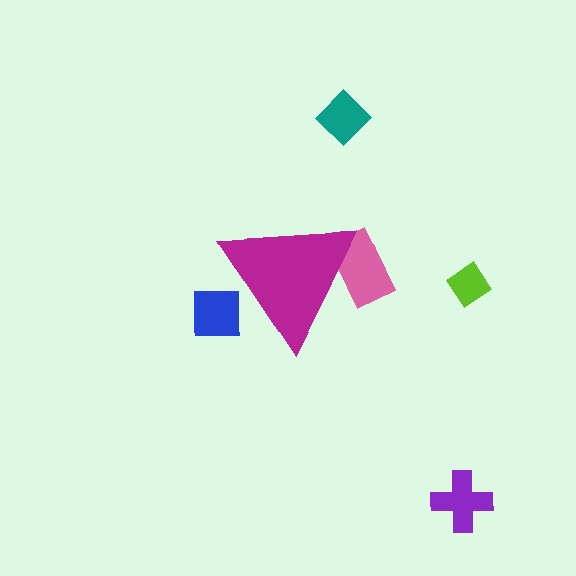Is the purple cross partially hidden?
No, the purple cross is fully visible.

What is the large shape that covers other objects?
A magenta triangle.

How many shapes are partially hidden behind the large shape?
2 shapes are partially hidden.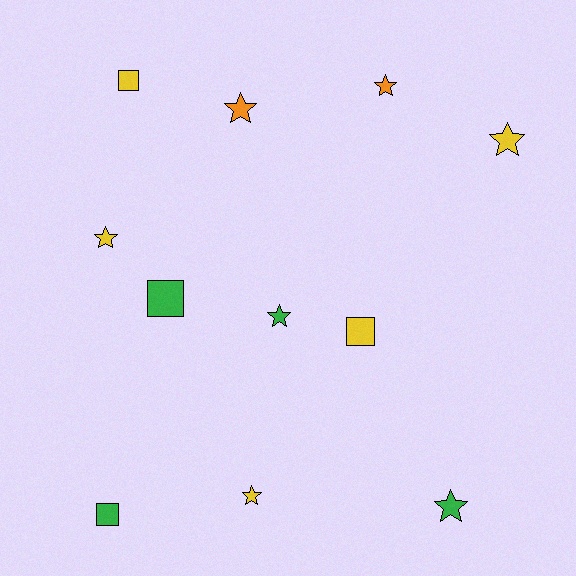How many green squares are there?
There are 2 green squares.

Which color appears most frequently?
Yellow, with 5 objects.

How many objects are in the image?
There are 11 objects.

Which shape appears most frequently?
Star, with 7 objects.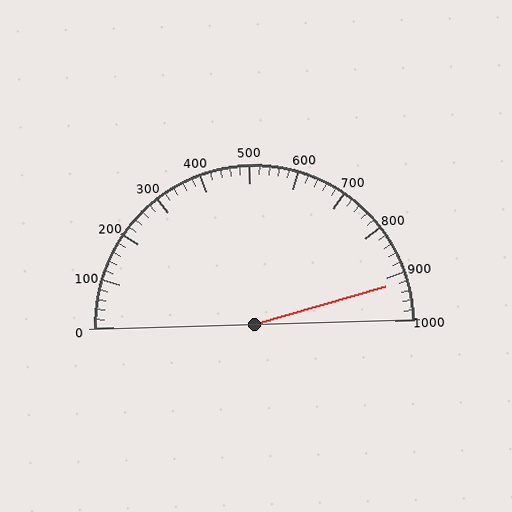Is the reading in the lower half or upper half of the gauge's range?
The reading is in the upper half of the range (0 to 1000).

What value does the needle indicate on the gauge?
The needle indicates approximately 920.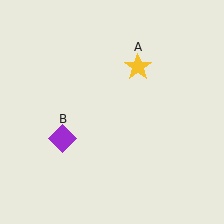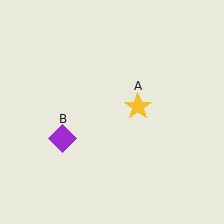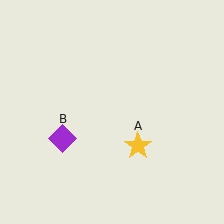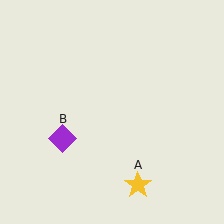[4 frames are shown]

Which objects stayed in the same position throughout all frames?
Purple diamond (object B) remained stationary.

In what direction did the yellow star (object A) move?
The yellow star (object A) moved down.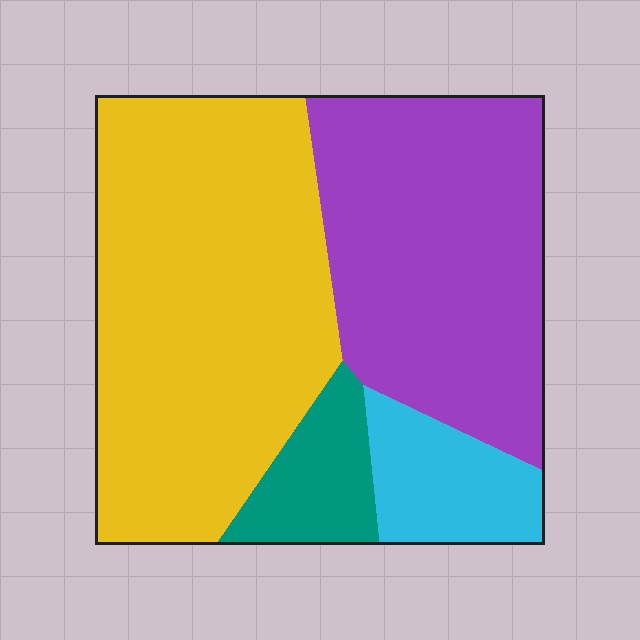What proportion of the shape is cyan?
Cyan covers about 10% of the shape.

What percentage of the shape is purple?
Purple takes up about one third (1/3) of the shape.